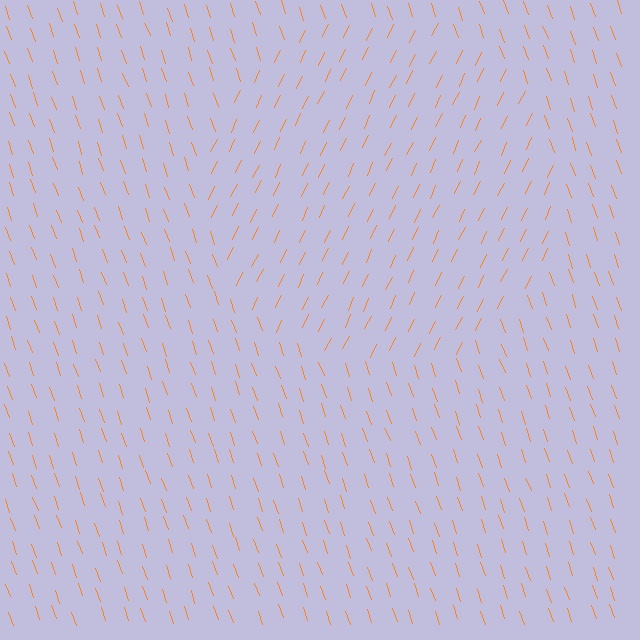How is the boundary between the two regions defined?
The boundary is defined purely by a change in line orientation (approximately 45 degrees difference). All lines are the same color and thickness.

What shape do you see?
I see a circle.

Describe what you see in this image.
The image is filled with small orange line segments. A circle region in the image has lines oriented differently from the surrounding lines, creating a visible texture boundary.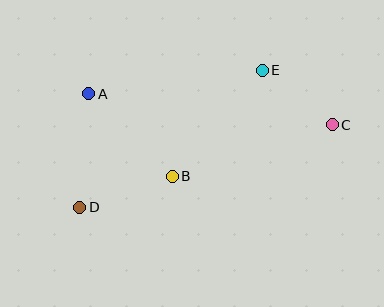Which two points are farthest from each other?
Points C and D are farthest from each other.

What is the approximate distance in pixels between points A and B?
The distance between A and B is approximately 117 pixels.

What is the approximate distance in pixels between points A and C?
The distance between A and C is approximately 246 pixels.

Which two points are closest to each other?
Points C and E are closest to each other.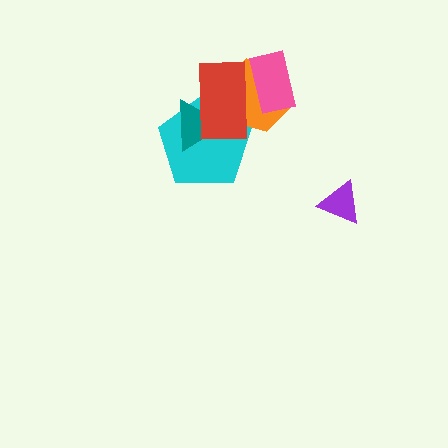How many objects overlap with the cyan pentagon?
3 objects overlap with the cyan pentagon.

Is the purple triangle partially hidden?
No, no other shape covers it.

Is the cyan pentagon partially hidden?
Yes, it is partially covered by another shape.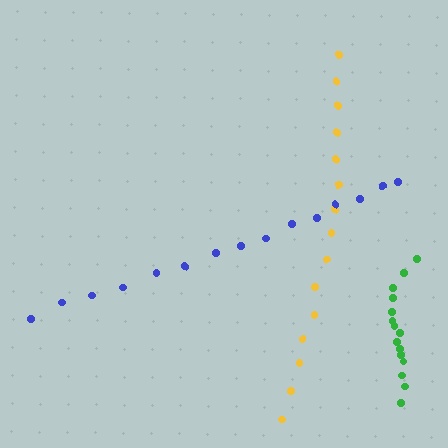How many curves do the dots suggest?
There are 3 distinct paths.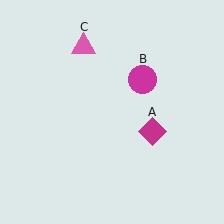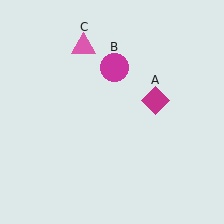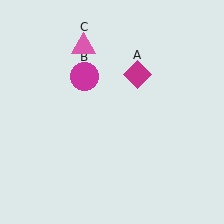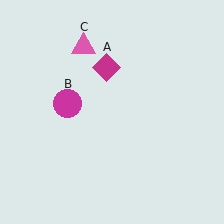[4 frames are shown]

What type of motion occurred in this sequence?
The magenta diamond (object A), magenta circle (object B) rotated counterclockwise around the center of the scene.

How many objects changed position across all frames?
2 objects changed position: magenta diamond (object A), magenta circle (object B).